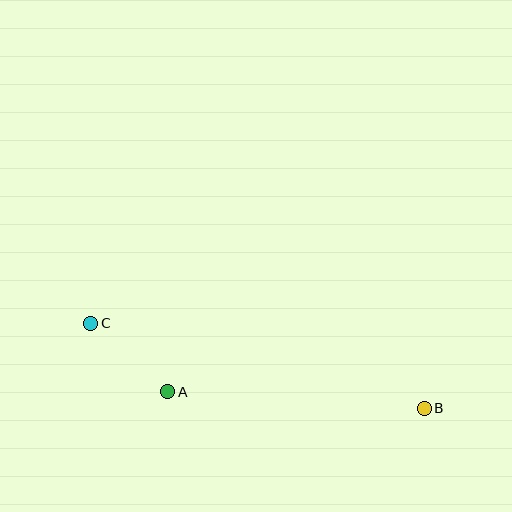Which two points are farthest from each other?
Points B and C are farthest from each other.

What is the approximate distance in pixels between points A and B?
The distance between A and B is approximately 257 pixels.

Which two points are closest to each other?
Points A and C are closest to each other.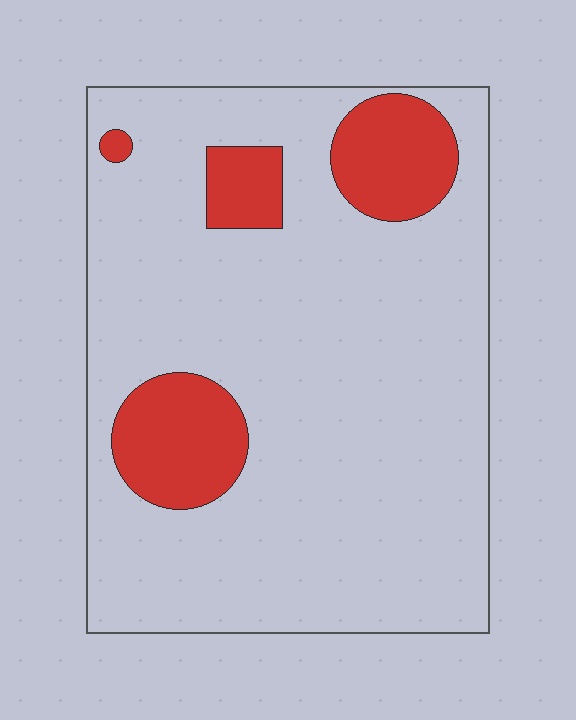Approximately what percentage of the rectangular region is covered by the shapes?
Approximately 15%.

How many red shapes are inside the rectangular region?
4.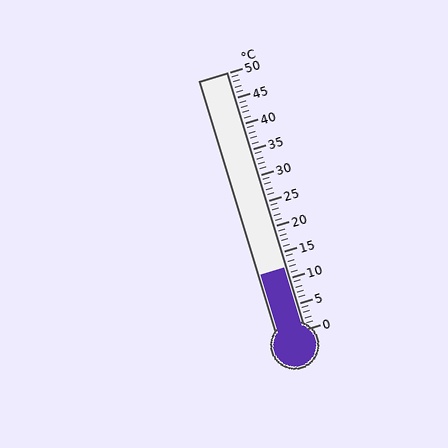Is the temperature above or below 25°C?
The temperature is below 25°C.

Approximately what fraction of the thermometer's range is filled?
The thermometer is filled to approximately 25% of its range.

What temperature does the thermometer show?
The thermometer shows approximately 12°C.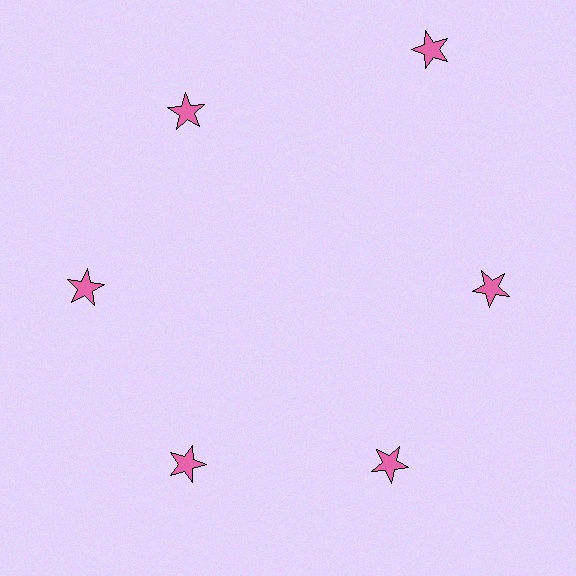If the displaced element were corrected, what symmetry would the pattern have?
It would have 6-fold rotational symmetry — the pattern would map onto itself every 60 degrees.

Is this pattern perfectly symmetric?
No. The 6 pink stars are arranged in a ring, but one element near the 1 o'clock position is pushed outward from the center, breaking the 6-fold rotational symmetry.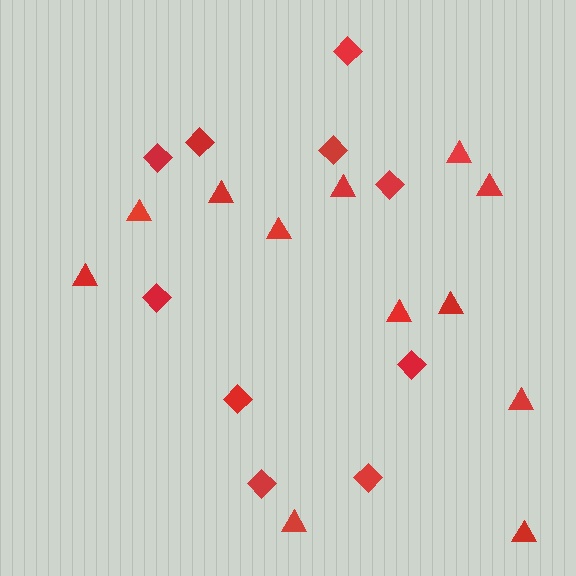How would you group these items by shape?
There are 2 groups: one group of diamonds (10) and one group of triangles (12).